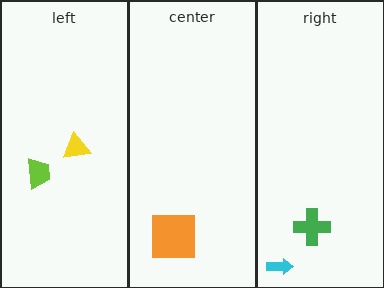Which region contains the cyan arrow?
The right region.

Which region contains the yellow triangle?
The left region.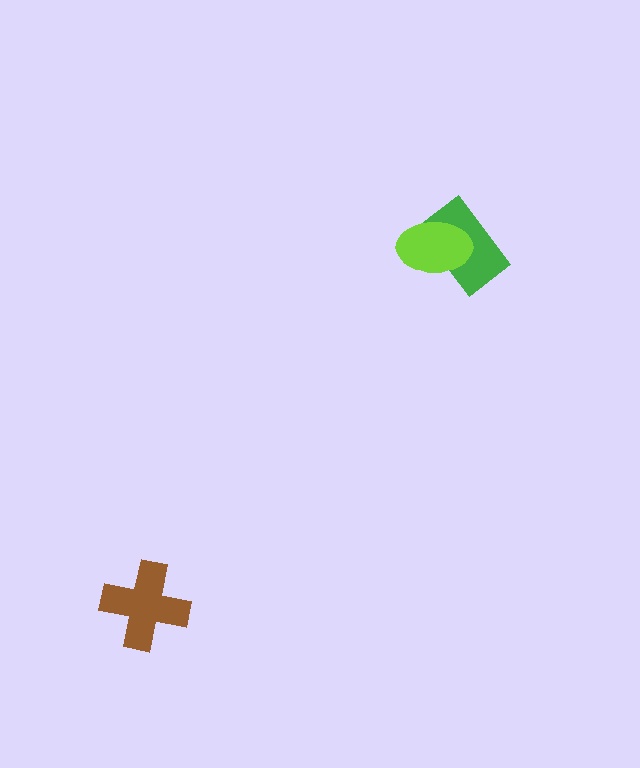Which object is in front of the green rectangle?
The lime ellipse is in front of the green rectangle.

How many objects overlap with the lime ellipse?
1 object overlaps with the lime ellipse.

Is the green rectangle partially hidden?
Yes, it is partially covered by another shape.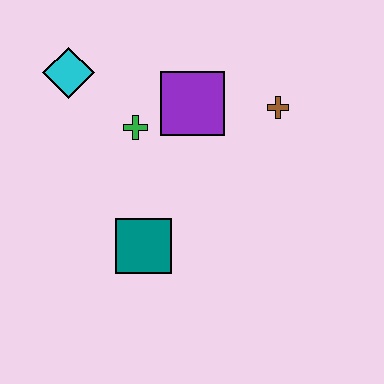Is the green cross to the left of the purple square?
Yes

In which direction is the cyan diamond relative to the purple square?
The cyan diamond is to the left of the purple square.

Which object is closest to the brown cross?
The purple square is closest to the brown cross.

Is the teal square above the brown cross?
No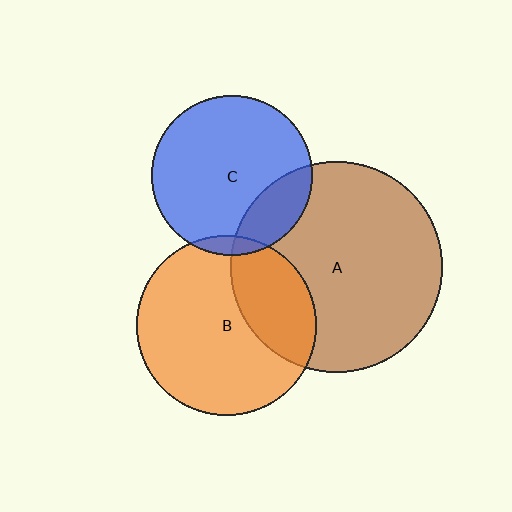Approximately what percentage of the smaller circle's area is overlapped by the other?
Approximately 30%.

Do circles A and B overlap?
Yes.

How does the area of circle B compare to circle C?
Approximately 1.3 times.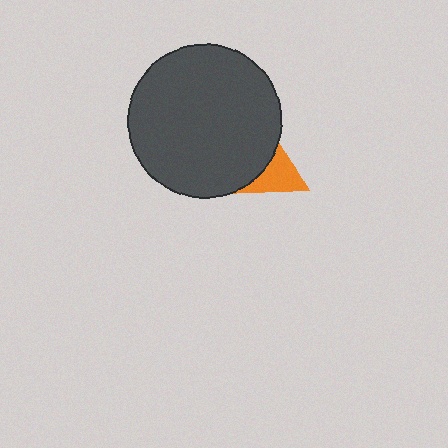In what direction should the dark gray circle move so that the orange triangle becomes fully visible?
The dark gray circle should move left. That is the shortest direction to clear the overlap and leave the orange triangle fully visible.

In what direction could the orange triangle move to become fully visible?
The orange triangle could move right. That would shift it out from behind the dark gray circle entirely.